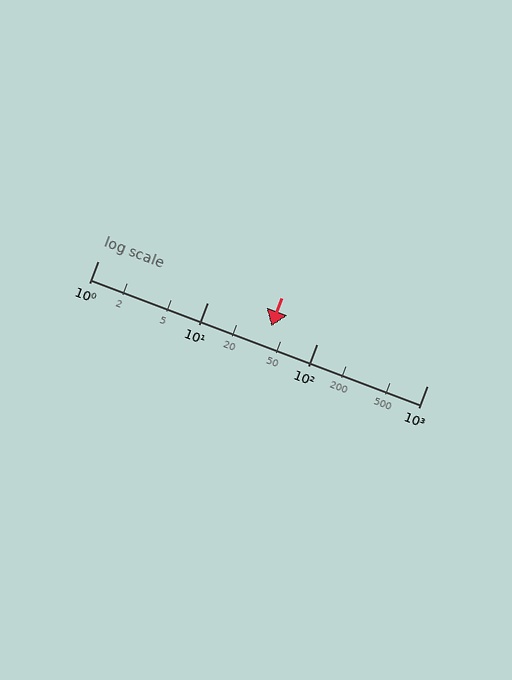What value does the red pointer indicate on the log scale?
The pointer indicates approximately 38.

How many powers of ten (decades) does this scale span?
The scale spans 3 decades, from 1 to 1000.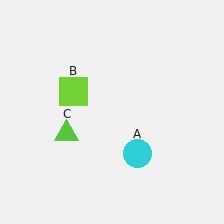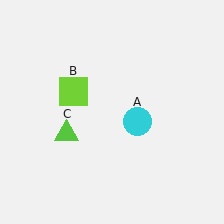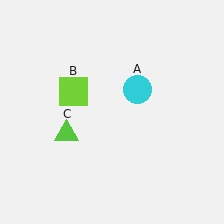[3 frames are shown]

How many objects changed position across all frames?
1 object changed position: cyan circle (object A).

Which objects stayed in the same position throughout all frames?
Lime square (object B) and lime triangle (object C) remained stationary.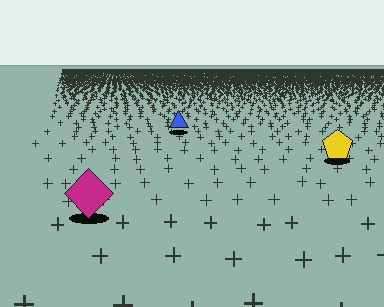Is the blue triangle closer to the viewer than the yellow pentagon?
No. The yellow pentagon is closer — you can tell from the texture gradient: the ground texture is coarser near it.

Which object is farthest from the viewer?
The blue triangle is farthest from the viewer. It appears smaller and the ground texture around it is denser.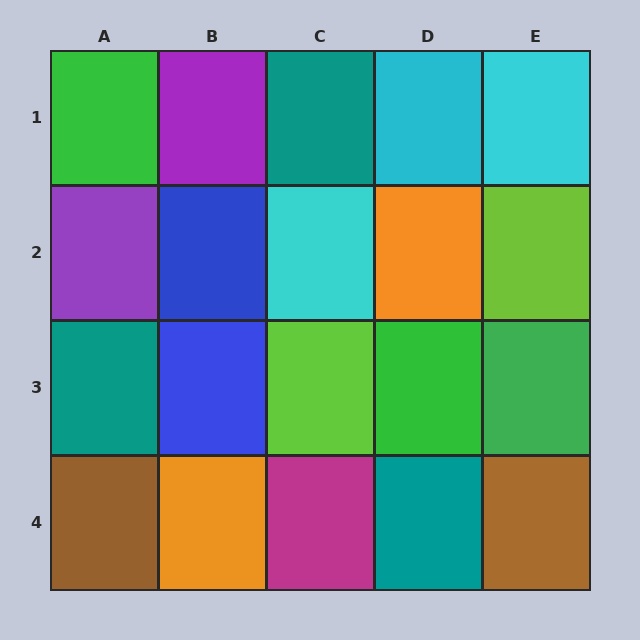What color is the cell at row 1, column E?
Cyan.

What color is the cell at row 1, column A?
Green.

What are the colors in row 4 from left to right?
Brown, orange, magenta, teal, brown.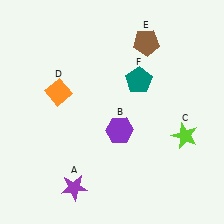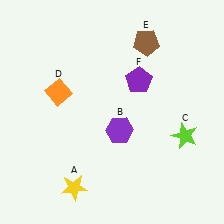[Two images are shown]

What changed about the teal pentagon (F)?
In Image 1, F is teal. In Image 2, it changed to purple.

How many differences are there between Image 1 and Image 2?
There are 2 differences between the two images.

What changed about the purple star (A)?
In Image 1, A is purple. In Image 2, it changed to yellow.